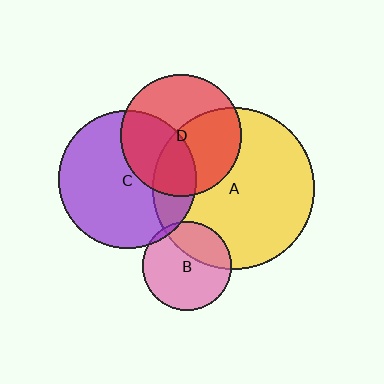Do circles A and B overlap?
Yes.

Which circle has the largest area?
Circle A (yellow).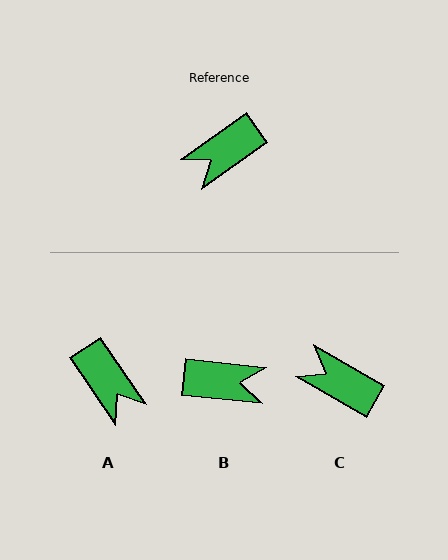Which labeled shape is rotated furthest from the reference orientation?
B, about 139 degrees away.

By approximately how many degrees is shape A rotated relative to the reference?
Approximately 89 degrees counter-clockwise.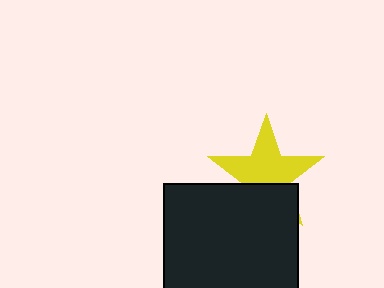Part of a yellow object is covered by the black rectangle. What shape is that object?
It is a star.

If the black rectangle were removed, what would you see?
You would see the complete yellow star.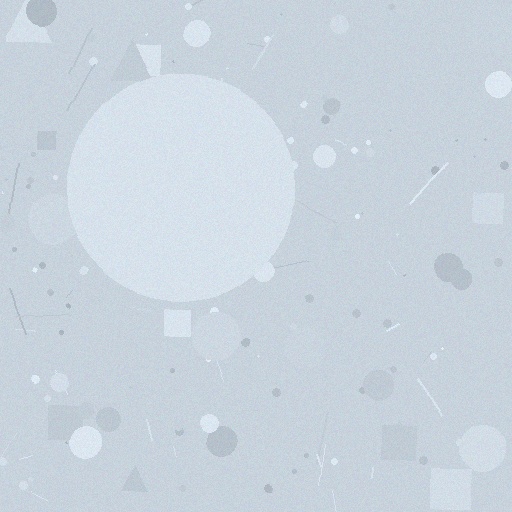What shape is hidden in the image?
A circle is hidden in the image.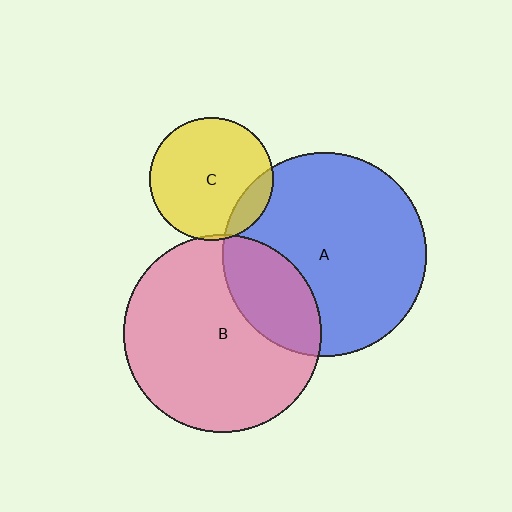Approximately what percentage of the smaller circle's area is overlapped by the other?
Approximately 25%.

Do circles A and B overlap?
Yes.